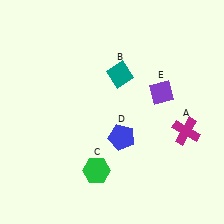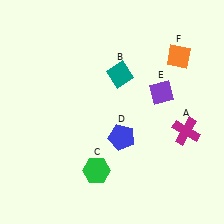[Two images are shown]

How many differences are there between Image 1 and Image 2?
There is 1 difference between the two images.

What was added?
An orange diamond (F) was added in Image 2.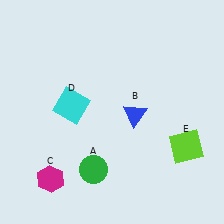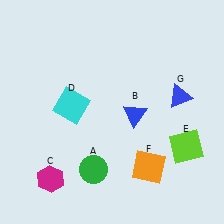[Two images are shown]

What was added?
An orange square (F), a blue triangle (G) were added in Image 2.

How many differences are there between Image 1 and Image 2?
There are 2 differences between the two images.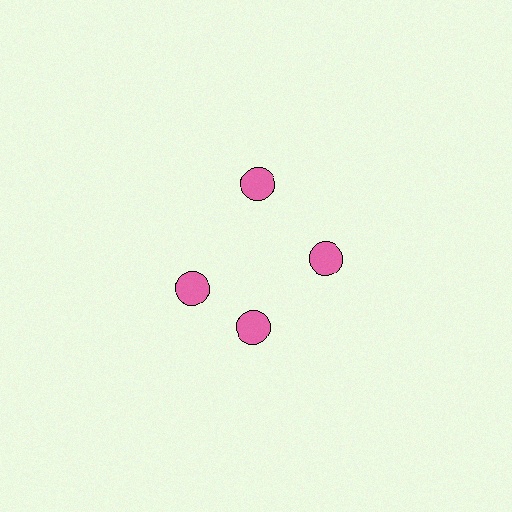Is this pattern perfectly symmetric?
No. The 4 pink circles are arranged in a ring, but one element near the 9 o'clock position is rotated out of alignment along the ring, breaking the 4-fold rotational symmetry.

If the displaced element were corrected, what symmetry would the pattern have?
It would have 4-fold rotational symmetry — the pattern would map onto itself every 90 degrees.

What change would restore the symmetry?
The symmetry would be restored by rotating it back into even spacing with its neighbors so that all 4 circles sit at equal angles and equal distance from the center.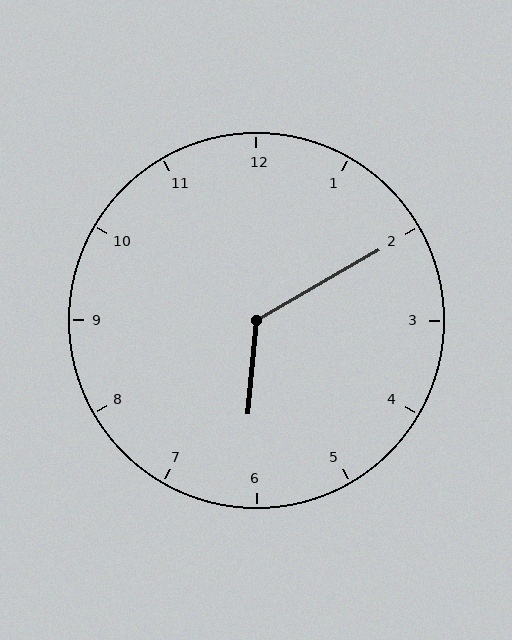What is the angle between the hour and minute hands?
Approximately 125 degrees.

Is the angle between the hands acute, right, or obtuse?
It is obtuse.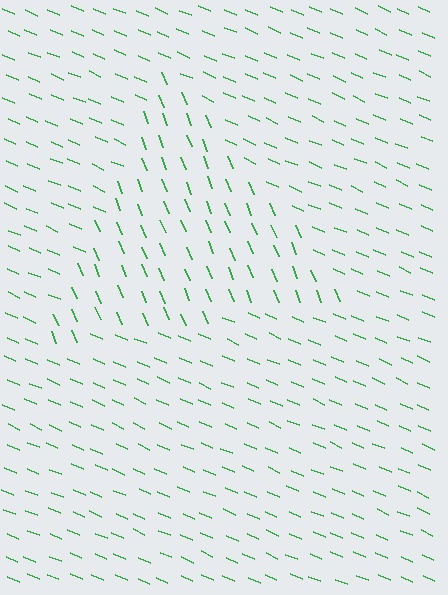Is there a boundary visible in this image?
Yes, there is a texture boundary formed by a change in line orientation.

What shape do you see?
I see a triangle.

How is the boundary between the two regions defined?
The boundary is defined purely by a change in line orientation (approximately 45 degrees difference). All lines are the same color and thickness.